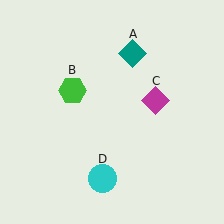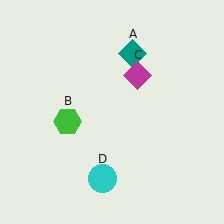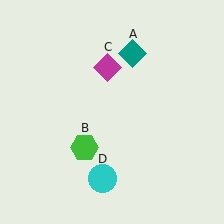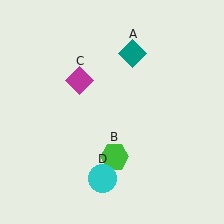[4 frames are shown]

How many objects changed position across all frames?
2 objects changed position: green hexagon (object B), magenta diamond (object C).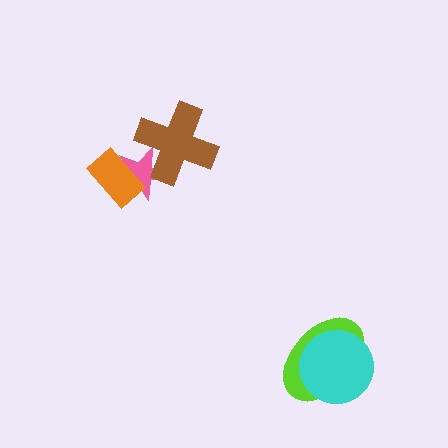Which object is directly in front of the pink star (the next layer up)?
The orange rectangle is directly in front of the pink star.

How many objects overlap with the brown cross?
1 object overlaps with the brown cross.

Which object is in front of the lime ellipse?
The cyan circle is in front of the lime ellipse.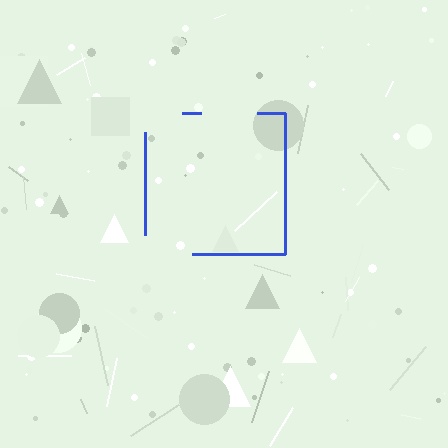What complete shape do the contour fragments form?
The contour fragments form a square.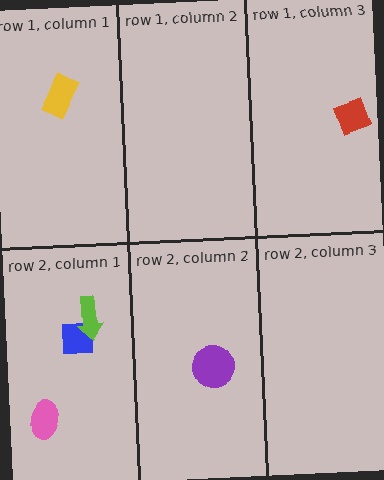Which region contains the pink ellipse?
The row 2, column 1 region.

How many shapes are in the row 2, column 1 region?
3.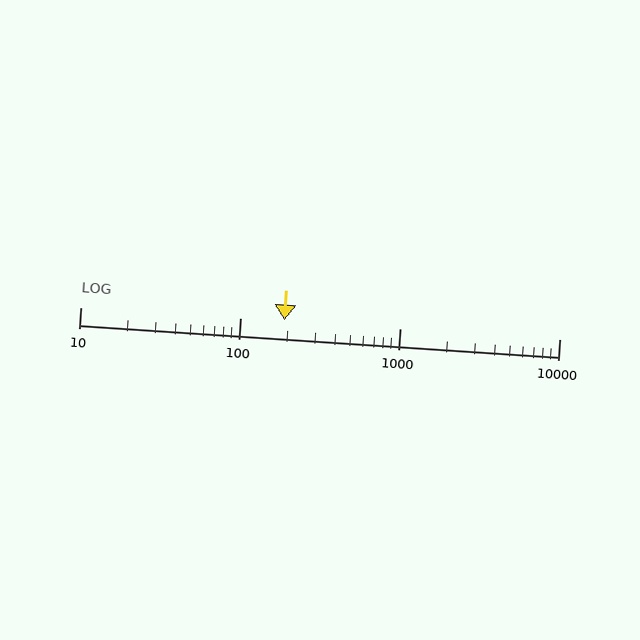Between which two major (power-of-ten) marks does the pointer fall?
The pointer is between 100 and 1000.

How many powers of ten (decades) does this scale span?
The scale spans 3 decades, from 10 to 10000.